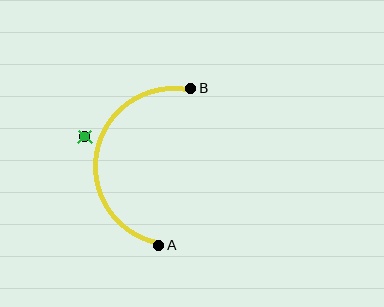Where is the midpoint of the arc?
The arc midpoint is the point on the curve farthest from the straight line joining A and B. It sits to the left of that line.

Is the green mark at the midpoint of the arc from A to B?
No — the green mark does not lie on the arc at all. It sits slightly outside the curve.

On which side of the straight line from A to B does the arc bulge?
The arc bulges to the left of the straight line connecting A and B.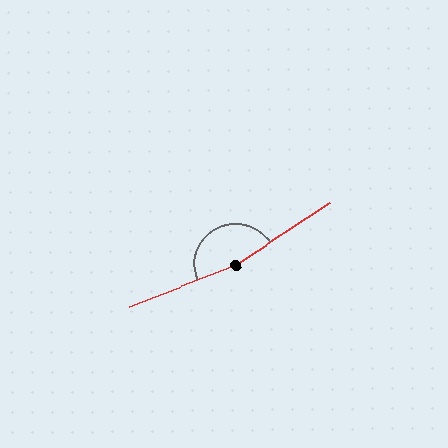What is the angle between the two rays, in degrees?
Approximately 168 degrees.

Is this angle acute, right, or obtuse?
It is obtuse.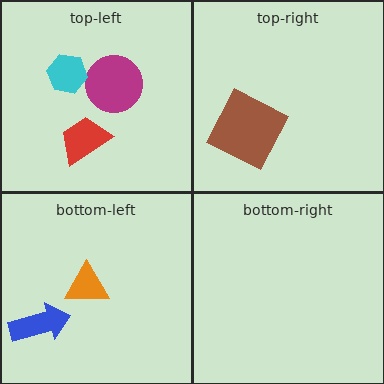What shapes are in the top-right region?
The brown square.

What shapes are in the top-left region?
The magenta circle, the red trapezoid, the cyan hexagon.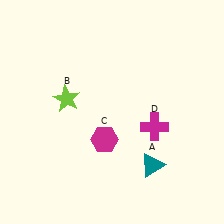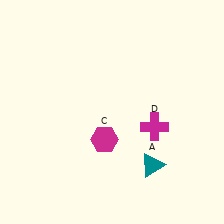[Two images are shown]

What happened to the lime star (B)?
The lime star (B) was removed in Image 2. It was in the top-left area of Image 1.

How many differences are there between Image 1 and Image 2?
There is 1 difference between the two images.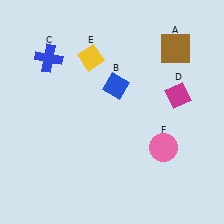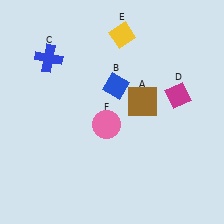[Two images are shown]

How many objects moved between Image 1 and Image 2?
3 objects moved between the two images.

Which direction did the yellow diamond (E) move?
The yellow diamond (E) moved right.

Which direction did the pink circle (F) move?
The pink circle (F) moved left.